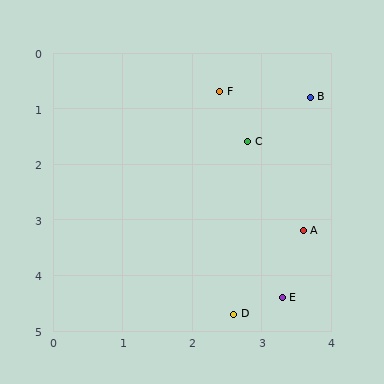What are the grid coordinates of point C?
Point C is at approximately (2.8, 1.6).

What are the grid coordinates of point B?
Point B is at approximately (3.7, 0.8).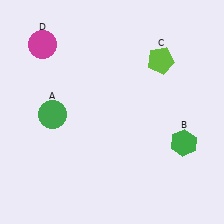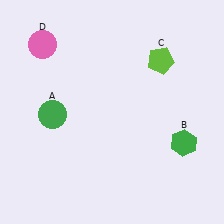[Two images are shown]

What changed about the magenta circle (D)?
In Image 1, D is magenta. In Image 2, it changed to pink.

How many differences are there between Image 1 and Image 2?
There is 1 difference between the two images.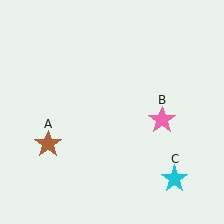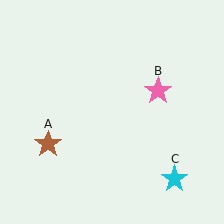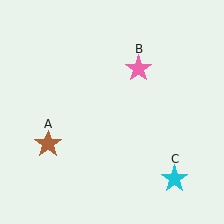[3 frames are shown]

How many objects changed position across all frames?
1 object changed position: pink star (object B).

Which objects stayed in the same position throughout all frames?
Brown star (object A) and cyan star (object C) remained stationary.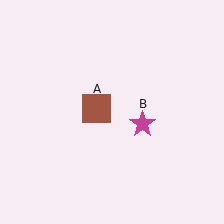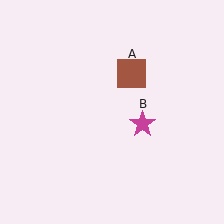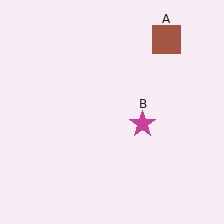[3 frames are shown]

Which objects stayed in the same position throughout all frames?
Magenta star (object B) remained stationary.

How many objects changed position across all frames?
1 object changed position: brown square (object A).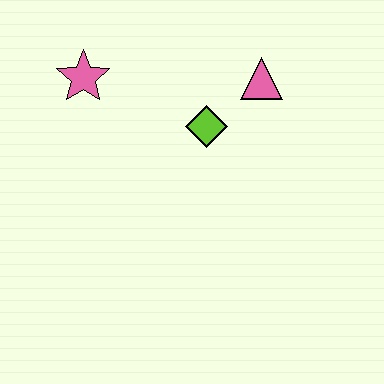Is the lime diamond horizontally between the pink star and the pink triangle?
Yes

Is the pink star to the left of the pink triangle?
Yes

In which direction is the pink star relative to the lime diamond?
The pink star is to the left of the lime diamond.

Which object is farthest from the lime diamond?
The pink star is farthest from the lime diamond.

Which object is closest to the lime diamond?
The pink triangle is closest to the lime diamond.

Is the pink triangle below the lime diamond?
No